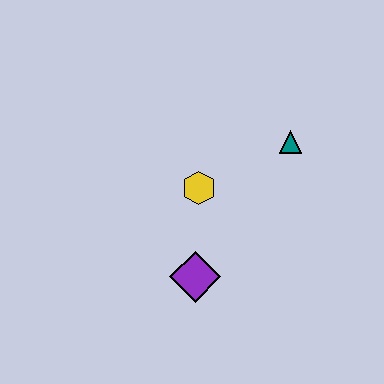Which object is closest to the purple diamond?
The yellow hexagon is closest to the purple diamond.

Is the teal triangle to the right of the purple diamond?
Yes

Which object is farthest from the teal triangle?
The purple diamond is farthest from the teal triangle.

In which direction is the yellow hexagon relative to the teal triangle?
The yellow hexagon is to the left of the teal triangle.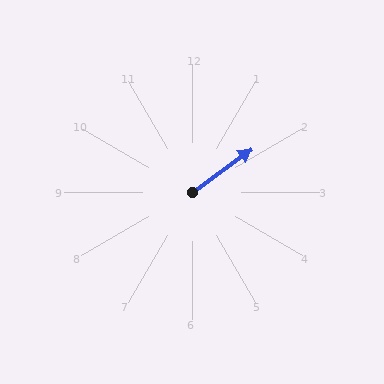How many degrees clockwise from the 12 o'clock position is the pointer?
Approximately 54 degrees.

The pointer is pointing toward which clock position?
Roughly 2 o'clock.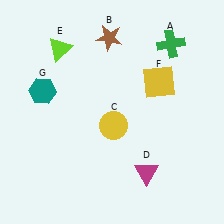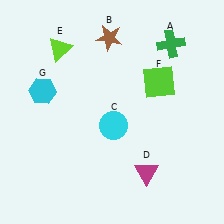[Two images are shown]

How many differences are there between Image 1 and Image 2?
There are 3 differences between the two images.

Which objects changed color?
C changed from yellow to cyan. F changed from yellow to lime. G changed from teal to cyan.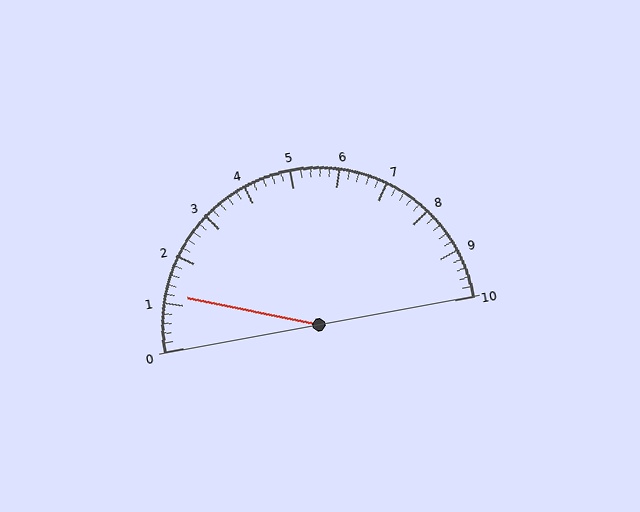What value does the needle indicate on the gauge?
The needle indicates approximately 1.2.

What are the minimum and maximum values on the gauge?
The gauge ranges from 0 to 10.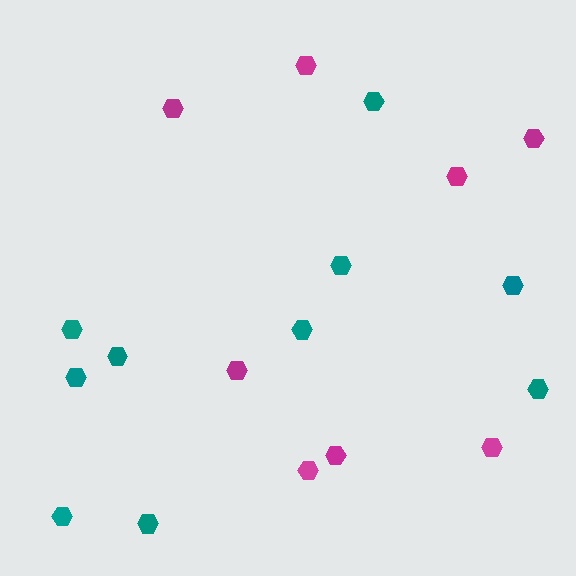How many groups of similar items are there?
There are 2 groups: one group of magenta hexagons (8) and one group of teal hexagons (10).